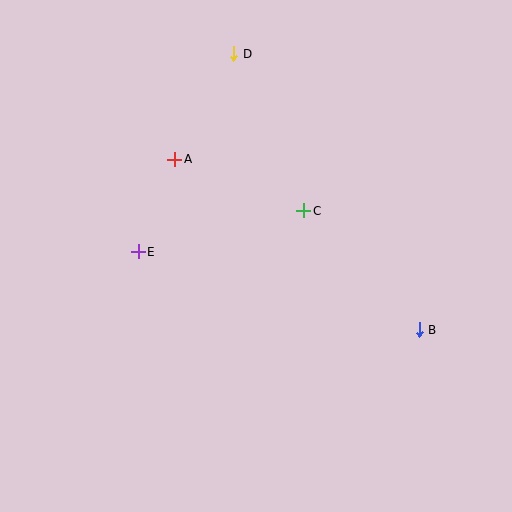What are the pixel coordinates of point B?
Point B is at (419, 330).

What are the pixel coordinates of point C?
Point C is at (304, 211).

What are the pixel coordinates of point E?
Point E is at (138, 252).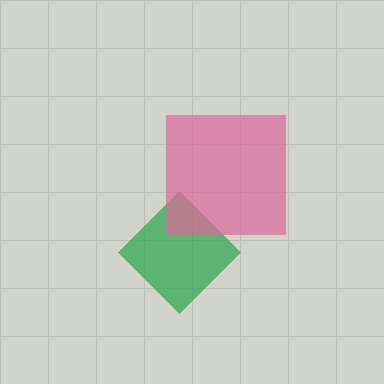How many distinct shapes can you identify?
There are 2 distinct shapes: a green diamond, a pink square.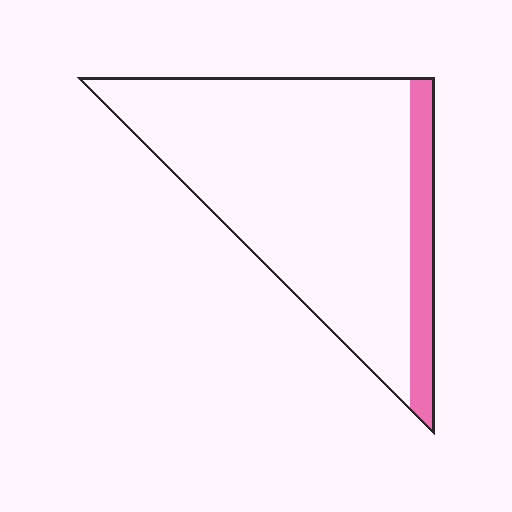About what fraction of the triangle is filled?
About one eighth (1/8).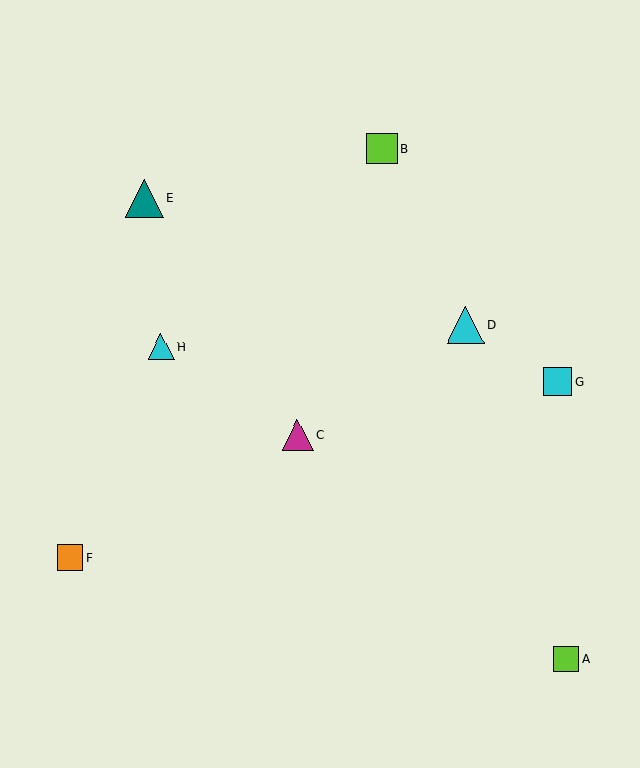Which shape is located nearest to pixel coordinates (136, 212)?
The teal triangle (labeled E) at (144, 198) is nearest to that location.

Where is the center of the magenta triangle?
The center of the magenta triangle is at (297, 435).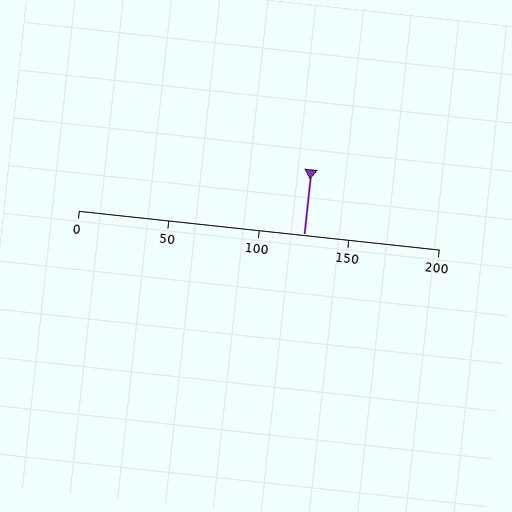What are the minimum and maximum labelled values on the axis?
The axis runs from 0 to 200.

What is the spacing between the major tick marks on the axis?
The major ticks are spaced 50 apart.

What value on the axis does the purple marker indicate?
The marker indicates approximately 125.